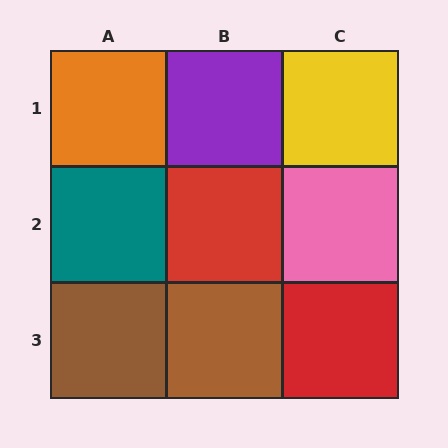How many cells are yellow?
1 cell is yellow.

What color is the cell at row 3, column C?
Red.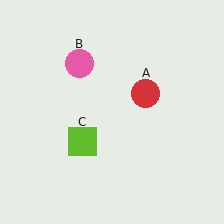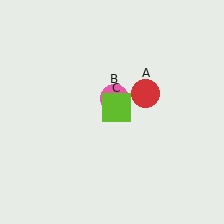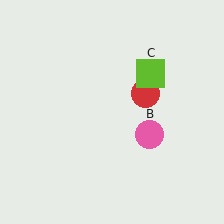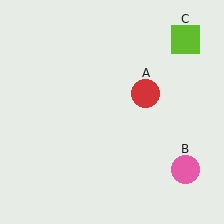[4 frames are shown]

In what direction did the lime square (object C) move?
The lime square (object C) moved up and to the right.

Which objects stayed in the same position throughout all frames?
Red circle (object A) remained stationary.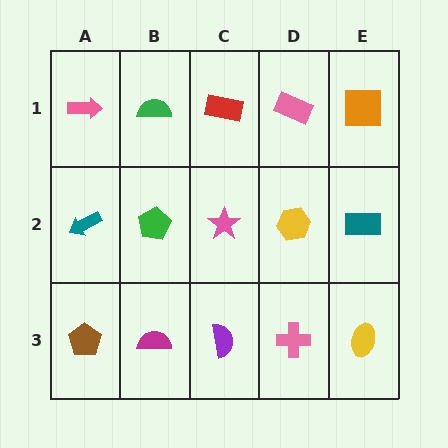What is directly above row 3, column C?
A pink star.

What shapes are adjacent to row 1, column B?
A green pentagon (row 2, column B), a pink arrow (row 1, column A), a red rectangle (row 1, column C).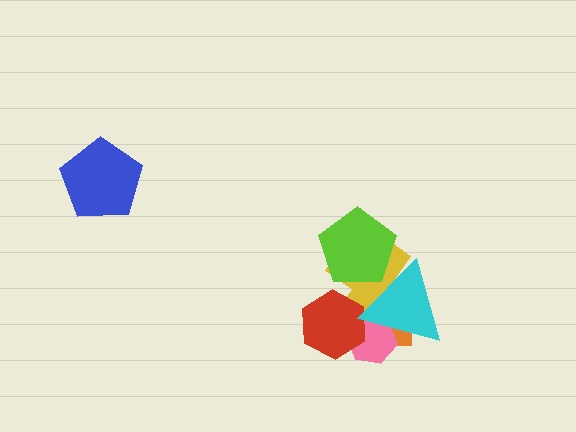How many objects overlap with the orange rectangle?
4 objects overlap with the orange rectangle.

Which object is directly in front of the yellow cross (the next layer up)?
The pink hexagon is directly in front of the yellow cross.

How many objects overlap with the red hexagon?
4 objects overlap with the red hexagon.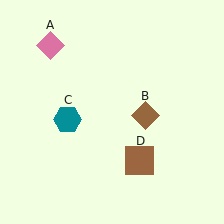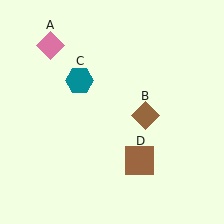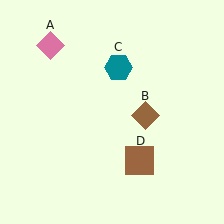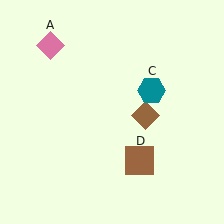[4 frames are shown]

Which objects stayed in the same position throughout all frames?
Pink diamond (object A) and brown diamond (object B) and brown square (object D) remained stationary.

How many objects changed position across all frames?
1 object changed position: teal hexagon (object C).